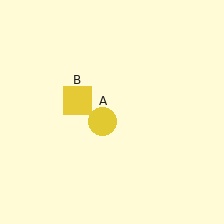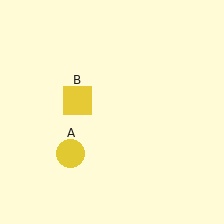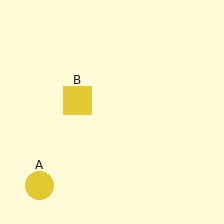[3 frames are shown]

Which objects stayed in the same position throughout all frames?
Yellow square (object B) remained stationary.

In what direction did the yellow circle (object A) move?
The yellow circle (object A) moved down and to the left.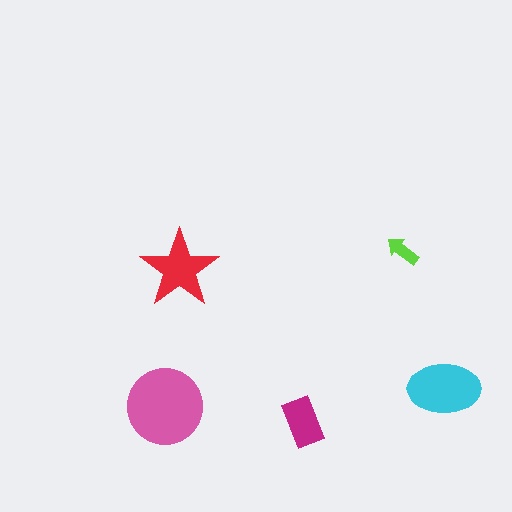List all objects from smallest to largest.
The lime arrow, the magenta rectangle, the red star, the cyan ellipse, the pink circle.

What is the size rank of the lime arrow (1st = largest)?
5th.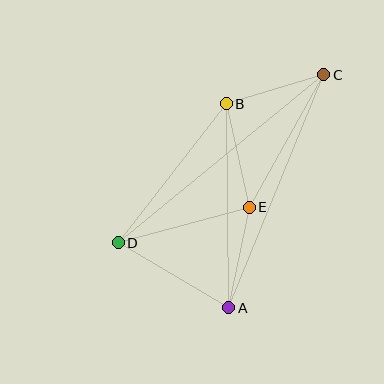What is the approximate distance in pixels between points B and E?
The distance between B and E is approximately 106 pixels.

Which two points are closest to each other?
Points B and C are closest to each other.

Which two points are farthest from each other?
Points C and D are farthest from each other.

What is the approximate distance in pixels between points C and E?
The distance between C and E is approximately 152 pixels.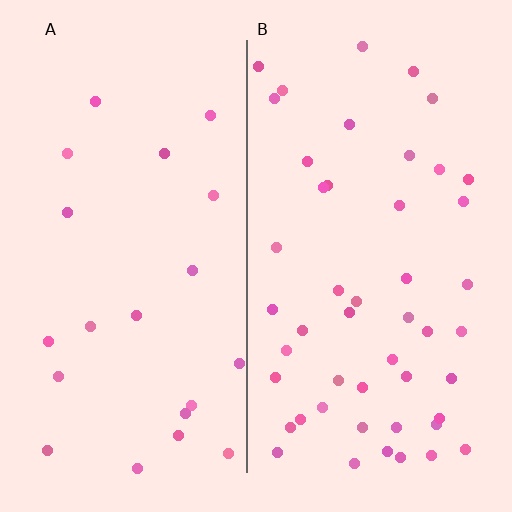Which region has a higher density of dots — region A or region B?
B (the right).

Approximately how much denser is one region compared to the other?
Approximately 2.3× — region B over region A.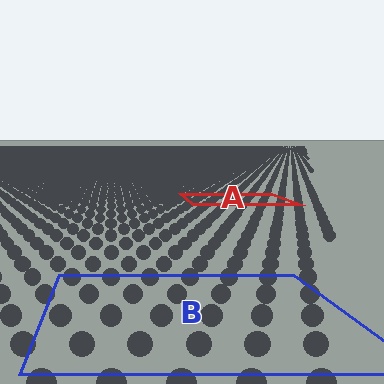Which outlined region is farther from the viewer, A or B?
Region A is farther from the viewer — the texture elements inside it appear smaller and more densely packed.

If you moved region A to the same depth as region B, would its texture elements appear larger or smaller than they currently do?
They would appear larger. At a closer depth, the same texture elements are projected at a bigger on-screen size.